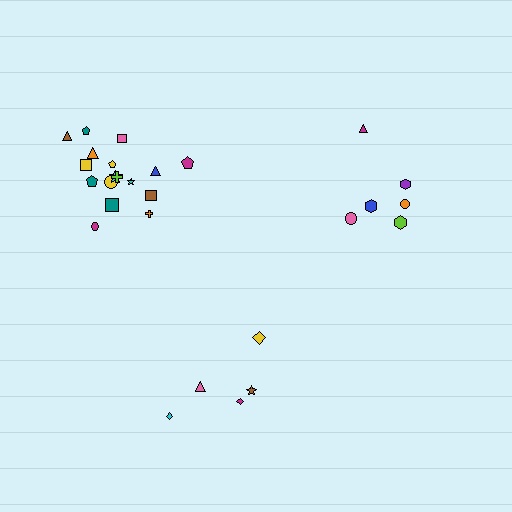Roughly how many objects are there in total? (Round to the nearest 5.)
Roughly 30 objects in total.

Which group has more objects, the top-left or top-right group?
The top-left group.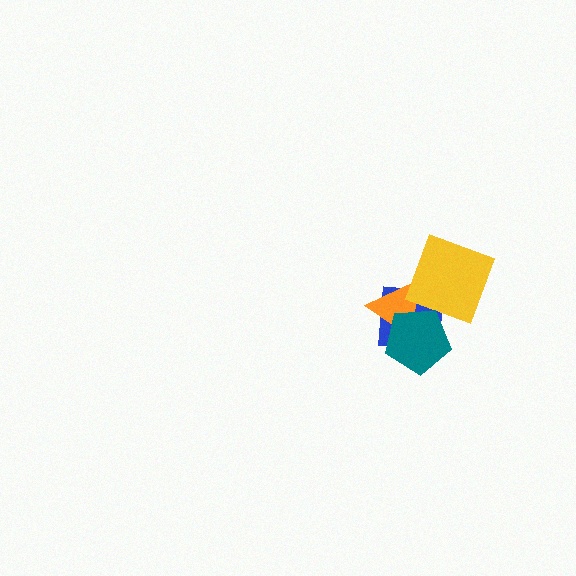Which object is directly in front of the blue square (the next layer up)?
The orange triangle is directly in front of the blue square.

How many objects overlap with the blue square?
3 objects overlap with the blue square.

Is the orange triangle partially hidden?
Yes, it is partially covered by another shape.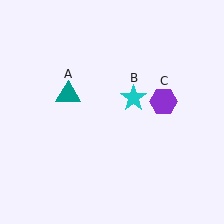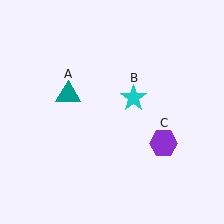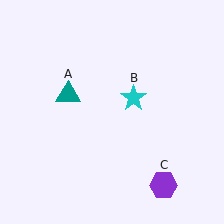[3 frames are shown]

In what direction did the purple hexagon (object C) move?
The purple hexagon (object C) moved down.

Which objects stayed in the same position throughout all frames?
Teal triangle (object A) and cyan star (object B) remained stationary.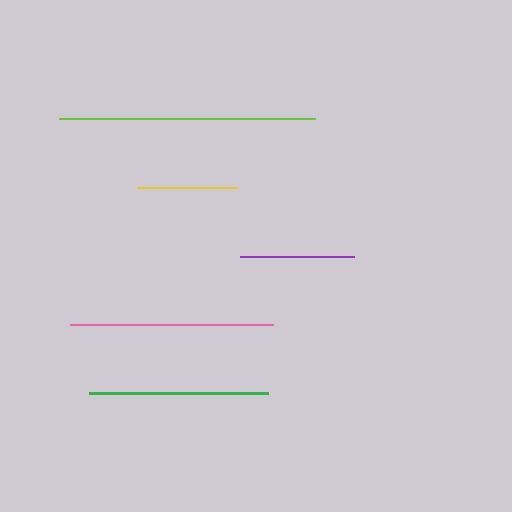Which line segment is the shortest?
The yellow line is the shortest at approximately 100 pixels.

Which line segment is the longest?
The lime line is the longest at approximately 257 pixels.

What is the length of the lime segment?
The lime segment is approximately 257 pixels long.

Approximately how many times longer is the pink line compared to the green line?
The pink line is approximately 1.1 times the length of the green line.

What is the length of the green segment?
The green segment is approximately 179 pixels long.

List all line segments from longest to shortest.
From longest to shortest: lime, pink, green, purple, yellow.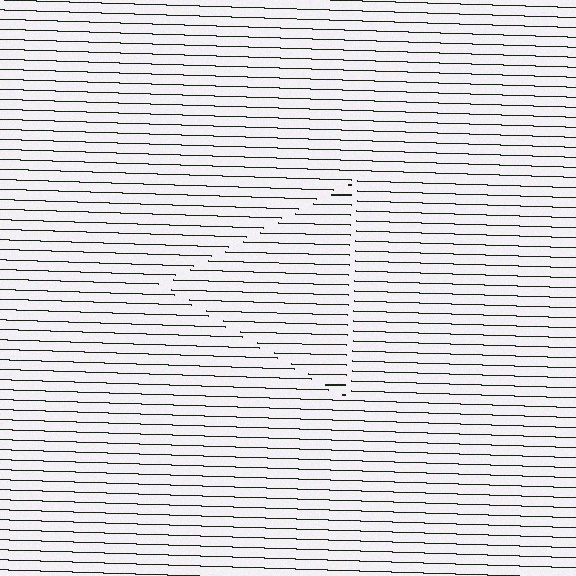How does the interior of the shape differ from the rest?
The interior of the shape contains the same grating, shifted by half a period — the contour is defined by the phase discontinuity where line-ends from the inner and outer gratings abut.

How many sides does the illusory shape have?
3 sides — the line-ends trace a triangle.